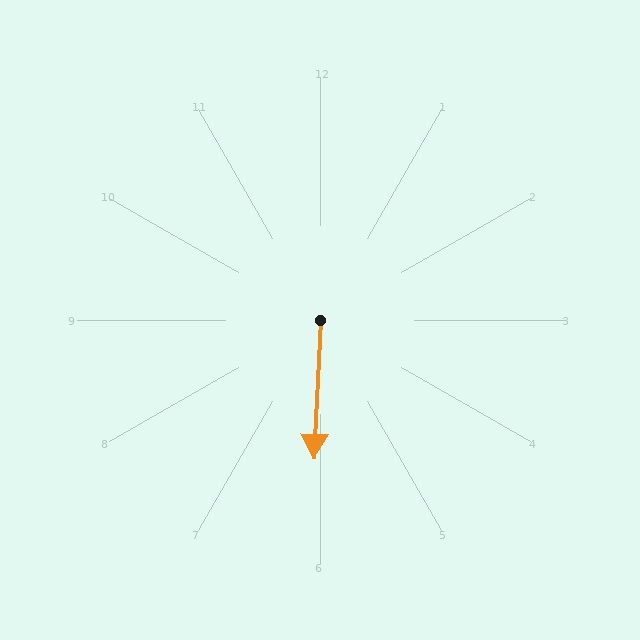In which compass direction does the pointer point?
South.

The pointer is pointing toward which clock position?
Roughly 6 o'clock.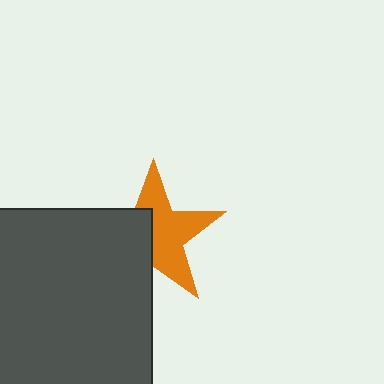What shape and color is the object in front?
The object in front is a dark gray square.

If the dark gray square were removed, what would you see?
You would see the complete orange star.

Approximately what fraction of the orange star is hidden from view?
Roughly 44% of the orange star is hidden behind the dark gray square.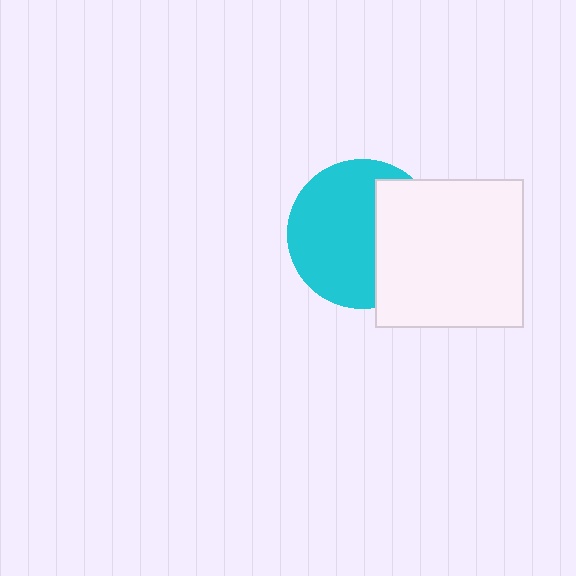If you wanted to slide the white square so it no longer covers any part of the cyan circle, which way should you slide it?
Slide it right — that is the most direct way to separate the two shapes.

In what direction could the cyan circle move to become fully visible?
The cyan circle could move left. That would shift it out from behind the white square entirely.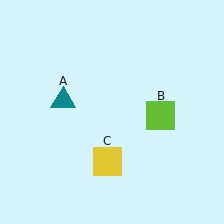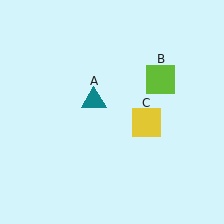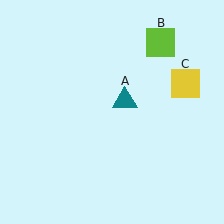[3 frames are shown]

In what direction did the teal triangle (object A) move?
The teal triangle (object A) moved right.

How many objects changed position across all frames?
3 objects changed position: teal triangle (object A), lime square (object B), yellow square (object C).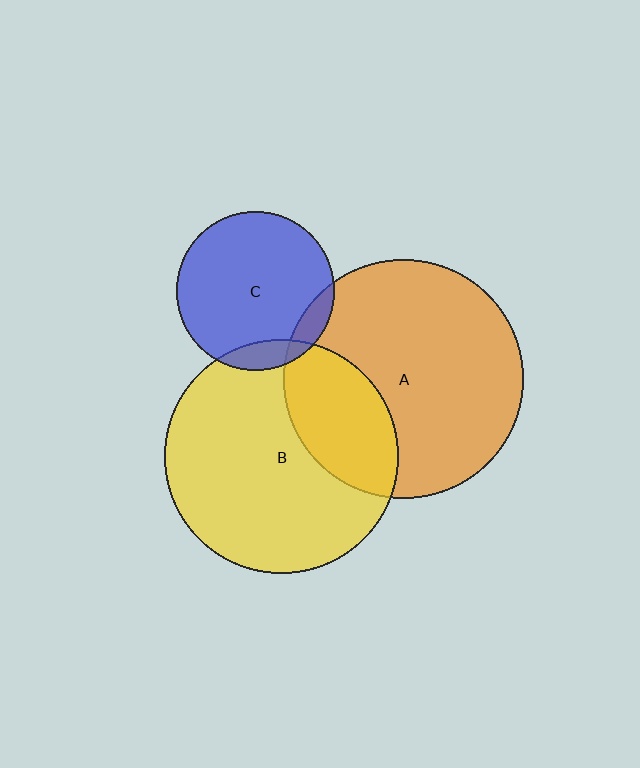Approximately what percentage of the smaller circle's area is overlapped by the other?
Approximately 10%.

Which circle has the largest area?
Circle A (orange).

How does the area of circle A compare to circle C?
Approximately 2.3 times.